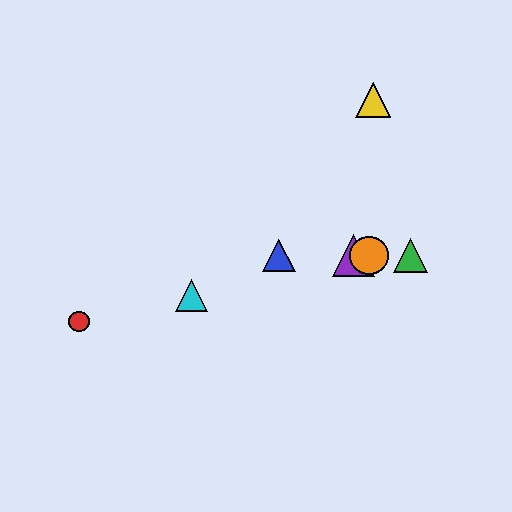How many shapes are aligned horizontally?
4 shapes (the blue triangle, the green triangle, the purple triangle, the orange circle) are aligned horizontally.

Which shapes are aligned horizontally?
The blue triangle, the green triangle, the purple triangle, the orange circle are aligned horizontally.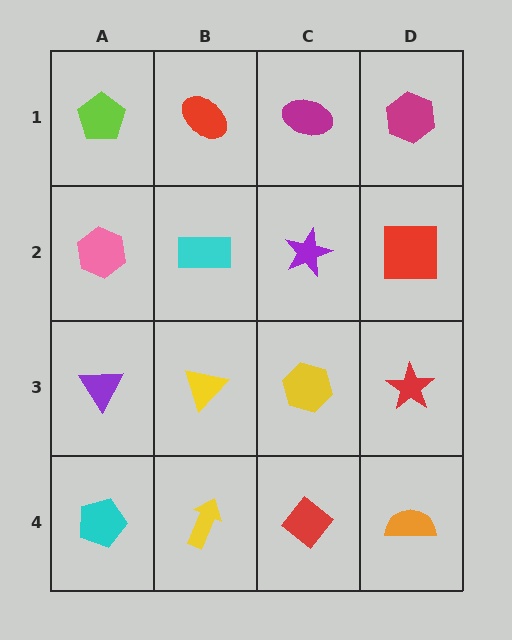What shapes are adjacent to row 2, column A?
A lime pentagon (row 1, column A), a purple triangle (row 3, column A), a cyan rectangle (row 2, column B).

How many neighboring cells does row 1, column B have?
3.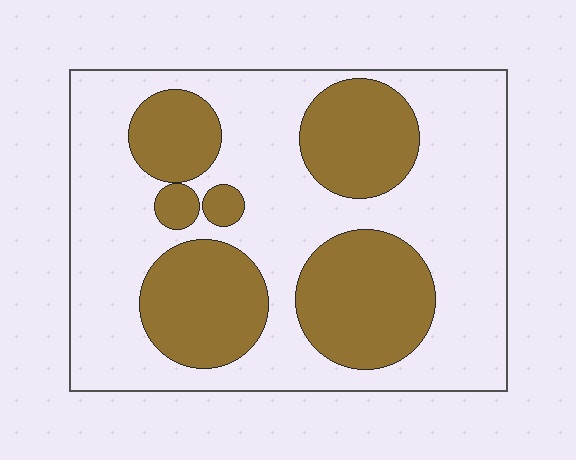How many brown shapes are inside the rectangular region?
6.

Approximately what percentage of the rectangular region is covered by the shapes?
Approximately 35%.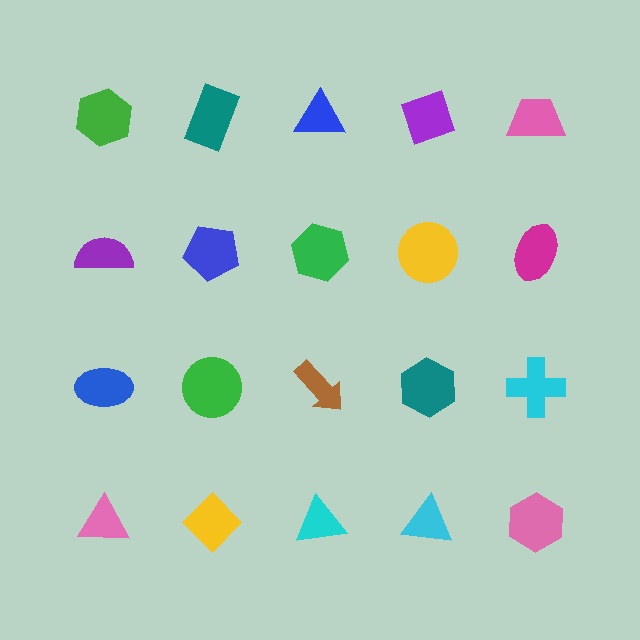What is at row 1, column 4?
A purple diamond.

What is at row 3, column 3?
A brown arrow.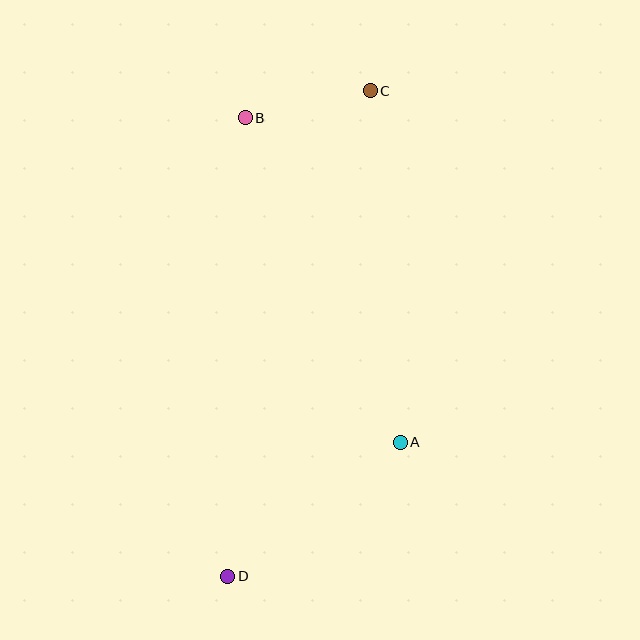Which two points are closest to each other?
Points B and C are closest to each other.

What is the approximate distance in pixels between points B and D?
The distance between B and D is approximately 459 pixels.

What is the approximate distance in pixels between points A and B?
The distance between A and B is approximately 359 pixels.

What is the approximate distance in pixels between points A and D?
The distance between A and D is approximately 218 pixels.